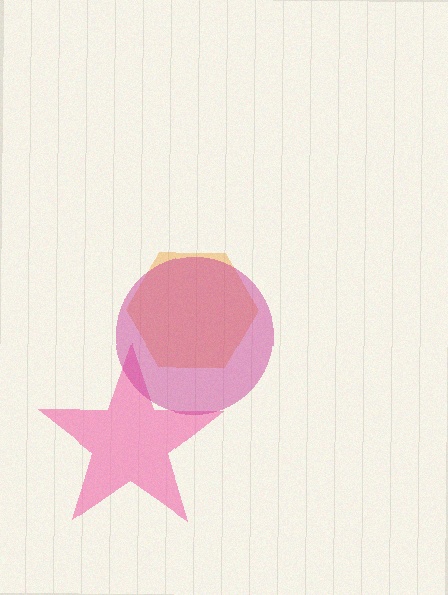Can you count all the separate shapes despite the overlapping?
Yes, there are 3 separate shapes.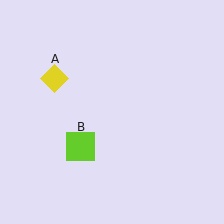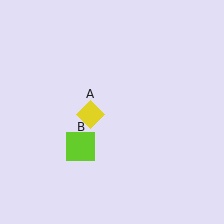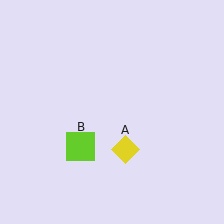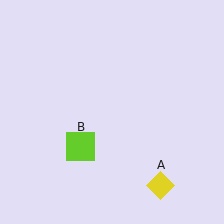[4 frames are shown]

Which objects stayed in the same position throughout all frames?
Lime square (object B) remained stationary.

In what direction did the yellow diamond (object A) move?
The yellow diamond (object A) moved down and to the right.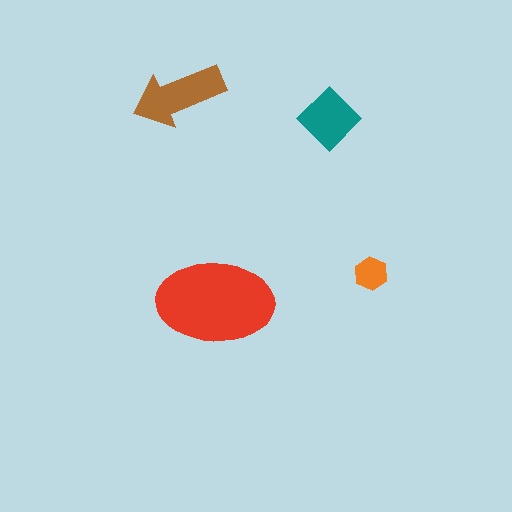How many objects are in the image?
There are 4 objects in the image.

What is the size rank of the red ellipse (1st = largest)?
1st.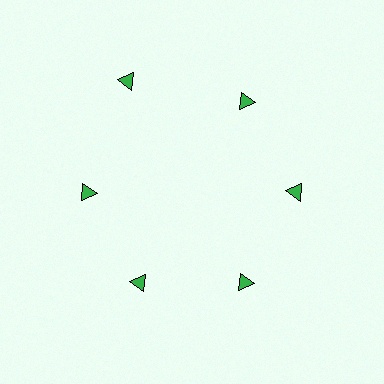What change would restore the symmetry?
The symmetry would be restored by moving it inward, back onto the ring so that all 6 triangles sit at equal angles and equal distance from the center.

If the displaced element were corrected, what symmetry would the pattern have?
It would have 6-fold rotational symmetry — the pattern would map onto itself every 60 degrees.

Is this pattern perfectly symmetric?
No. The 6 green triangles are arranged in a ring, but one element near the 11 o'clock position is pushed outward from the center, breaking the 6-fold rotational symmetry.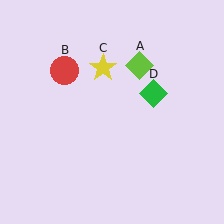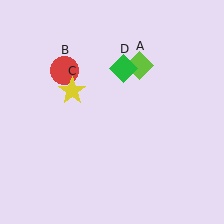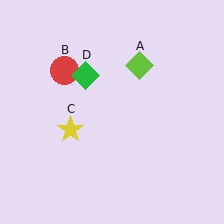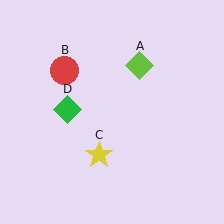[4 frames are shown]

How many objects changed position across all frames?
2 objects changed position: yellow star (object C), green diamond (object D).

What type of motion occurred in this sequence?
The yellow star (object C), green diamond (object D) rotated counterclockwise around the center of the scene.